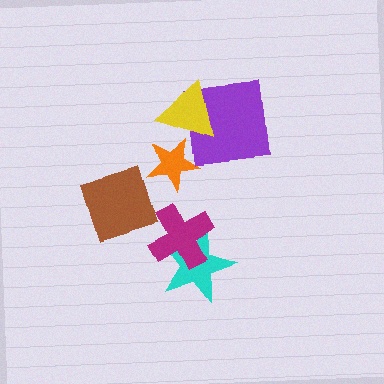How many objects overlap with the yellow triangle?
2 objects overlap with the yellow triangle.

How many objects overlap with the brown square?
0 objects overlap with the brown square.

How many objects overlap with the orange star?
1 object overlaps with the orange star.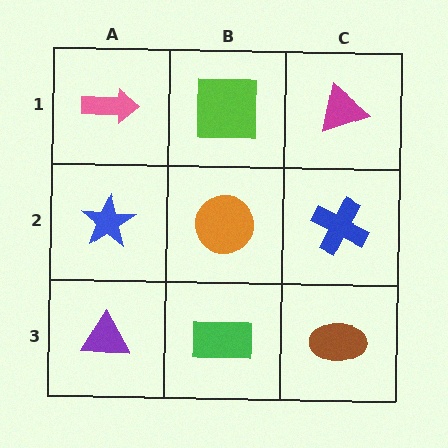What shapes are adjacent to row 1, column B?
An orange circle (row 2, column B), a pink arrow (row 1, column A), a magenta triangle (row 1, column C).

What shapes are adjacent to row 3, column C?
A blue cross (row 2, column C), a green rectangle (row 3, column B).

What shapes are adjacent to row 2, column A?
A pink arrow (row 1, column A), a purple triangle (row 3, column A), an orange circle (row 2, column B).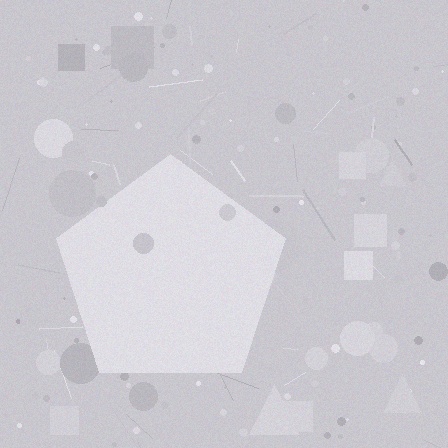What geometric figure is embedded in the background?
A pentagon is embedded in the background.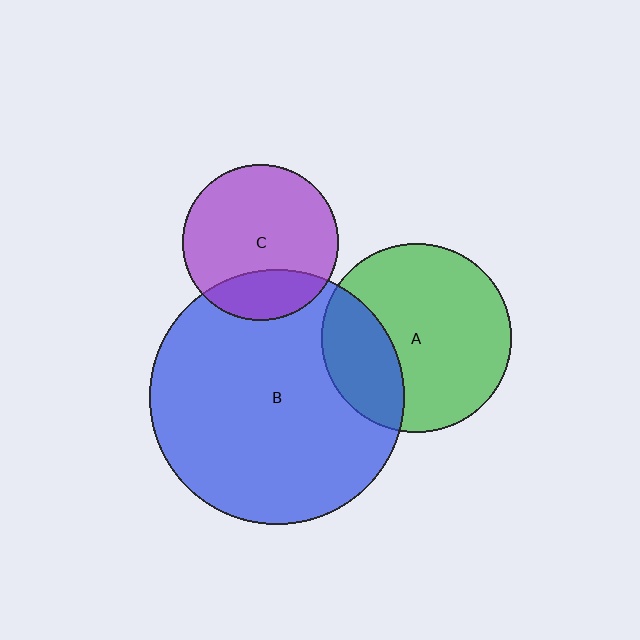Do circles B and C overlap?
Yes.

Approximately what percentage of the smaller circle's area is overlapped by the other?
Approximately 25%.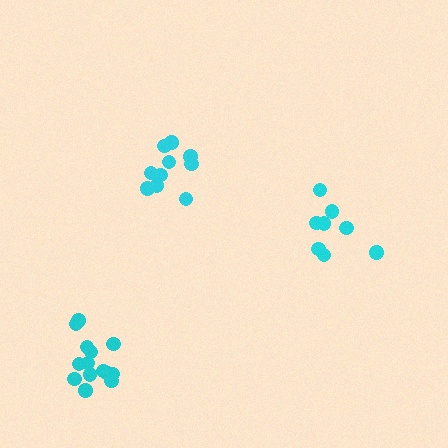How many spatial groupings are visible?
There are 3 spatial groupings.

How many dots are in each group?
Group 1: 8 dots, Group 2: 10 dots, Group 3: 14 dots (32 total).